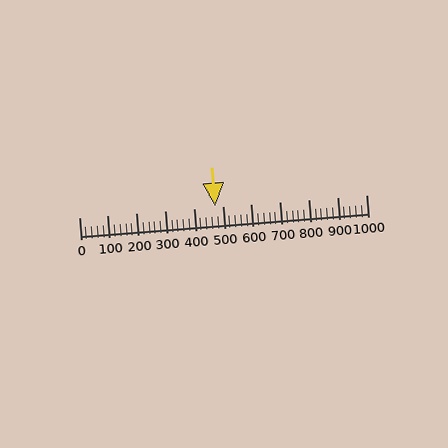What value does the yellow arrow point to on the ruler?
The yellow arrow points to approximately 474.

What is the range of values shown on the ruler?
The ruler shows values from 0 to 1000.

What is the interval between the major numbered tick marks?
The major tick marks are spaced 100 units apart.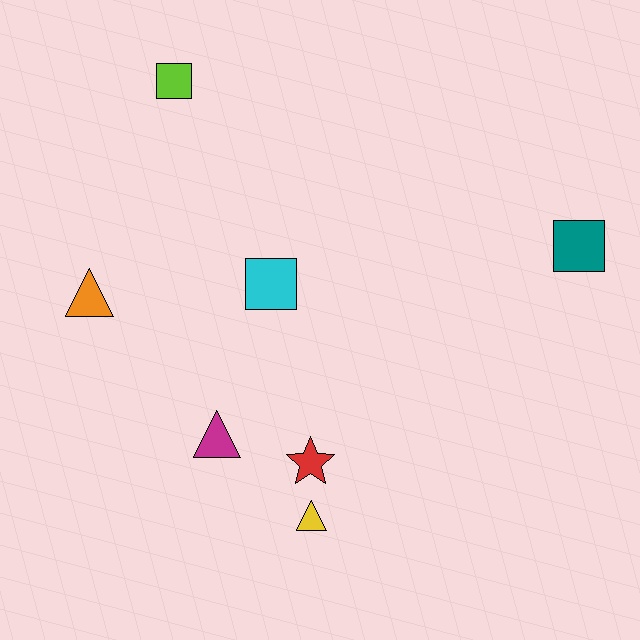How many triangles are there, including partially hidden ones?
There are 3 triangles.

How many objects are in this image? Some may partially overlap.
There are 7 objects.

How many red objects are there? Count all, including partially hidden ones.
There is 1 red object.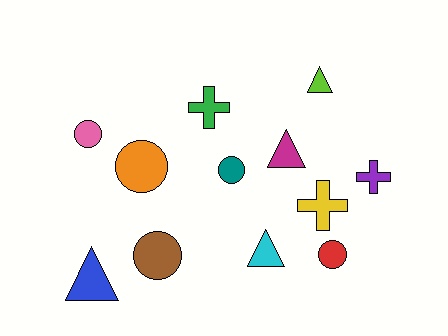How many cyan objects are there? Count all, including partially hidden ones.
There is 1 cyan object.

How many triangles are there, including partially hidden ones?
There are 4 triangles.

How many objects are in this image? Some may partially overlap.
There are 12 objects.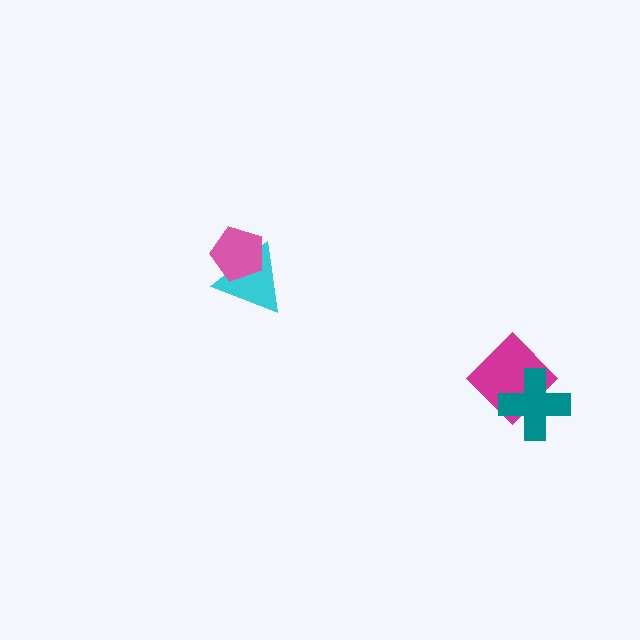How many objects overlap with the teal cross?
1 object overlaps with the teal cross.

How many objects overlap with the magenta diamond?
1 object overlaps with the magenta diamond.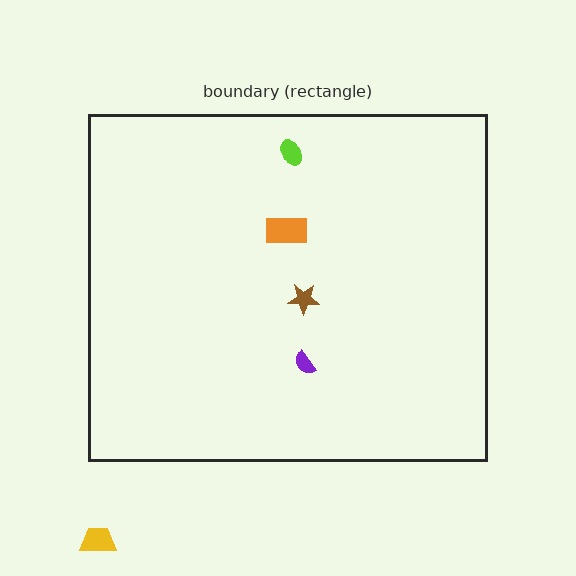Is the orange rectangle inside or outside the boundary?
Inside.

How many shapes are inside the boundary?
4 inside, 1 outside.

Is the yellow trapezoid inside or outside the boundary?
Outside.